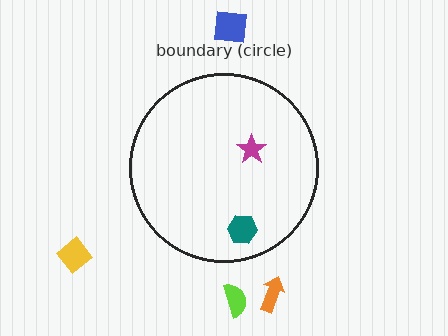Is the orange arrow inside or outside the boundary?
Outside.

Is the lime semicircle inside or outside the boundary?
Outside.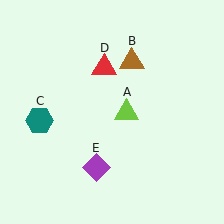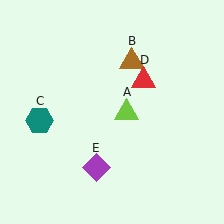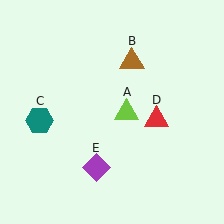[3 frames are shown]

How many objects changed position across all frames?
1 object changed position: red triangle (object D).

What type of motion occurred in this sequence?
The red triangle (object D) rotated clockwise around the center of the scene.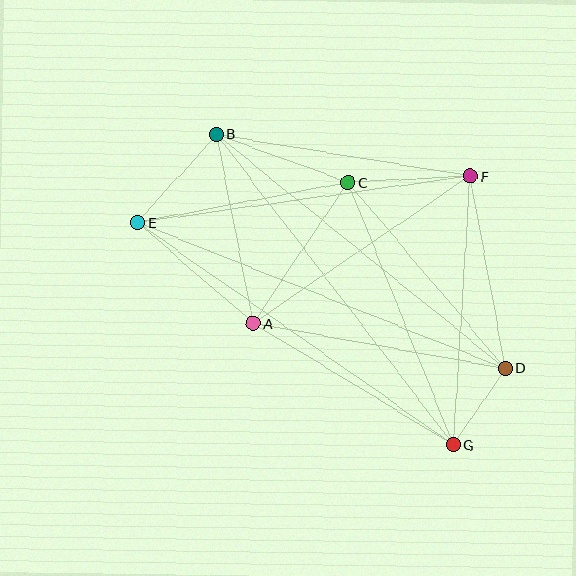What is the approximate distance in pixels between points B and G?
The distance between B and G is approximately 391 pixels.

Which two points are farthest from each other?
Points D and E are farthest from each other.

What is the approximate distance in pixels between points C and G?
The distance between C and G is approximately 283 pixels.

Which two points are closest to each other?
Points D and G are closest to each other.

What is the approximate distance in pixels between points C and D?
The distance between C and D is approximately 243 pixels.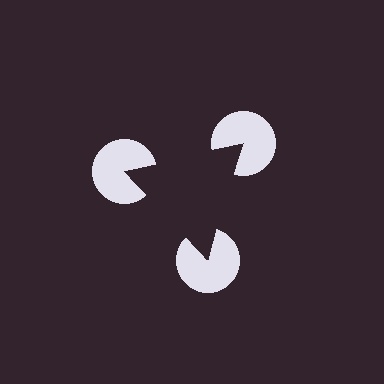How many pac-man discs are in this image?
There are 3 — one at each vertex of the illusory triangle.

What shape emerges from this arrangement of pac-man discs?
An illusory triangle — its edges are inferred from the aligned wedge cuts in the pac-man discs, not physically drawn.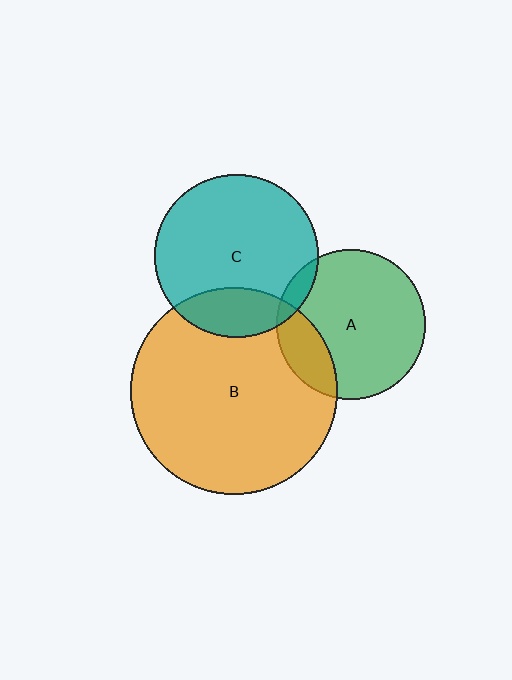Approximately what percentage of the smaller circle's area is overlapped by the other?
Approximately 5%.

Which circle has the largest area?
Circle B (orange).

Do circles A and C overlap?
Yes.